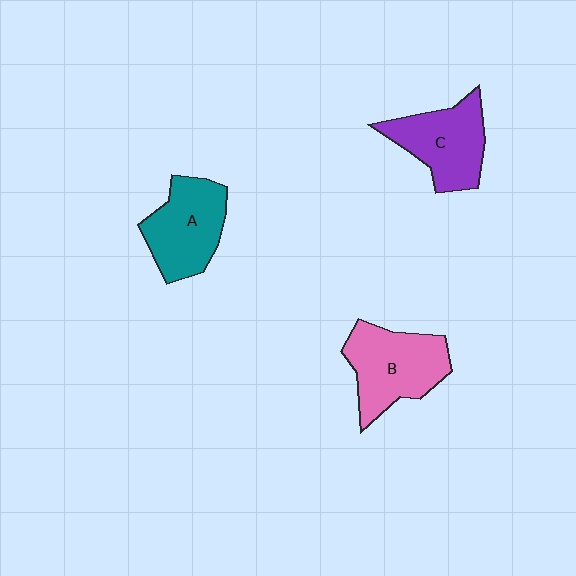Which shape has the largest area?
Shape B (pink).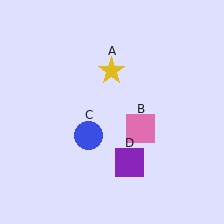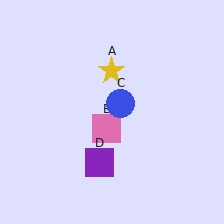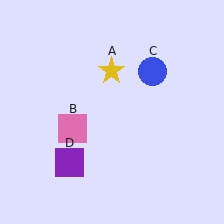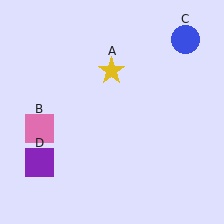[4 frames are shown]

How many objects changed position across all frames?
3 objects changed position: pink square (object B), blue circle (object C), purple square (object D).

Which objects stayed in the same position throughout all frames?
Yellow star (object A) remained stationary.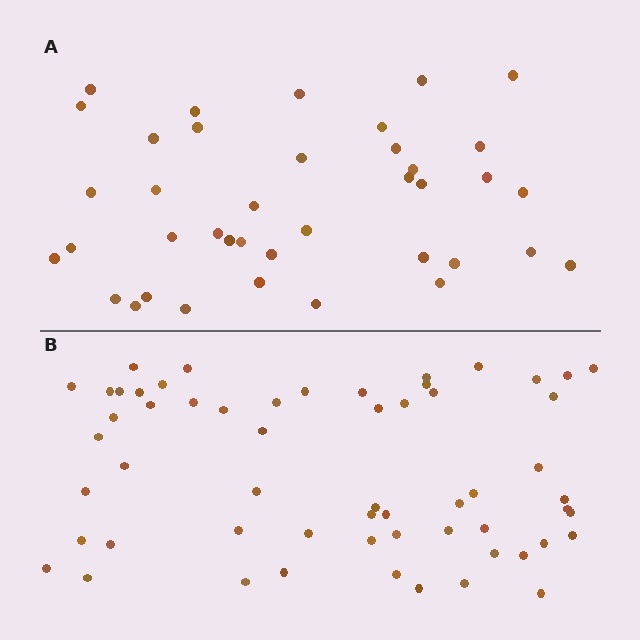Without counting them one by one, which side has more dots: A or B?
Region B (the bottom region) has more dots.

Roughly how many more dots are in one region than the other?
Region B has approximately 20 more dots than region A.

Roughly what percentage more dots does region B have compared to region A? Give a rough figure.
About 50% more.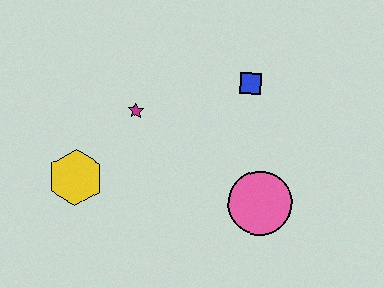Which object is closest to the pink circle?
The blue square is closest to the pink circle.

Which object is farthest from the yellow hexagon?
The blue square is farthest from the yellow hexagon.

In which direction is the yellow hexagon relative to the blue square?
The yellow hexagon is to the left of the blue square.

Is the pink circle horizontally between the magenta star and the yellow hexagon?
No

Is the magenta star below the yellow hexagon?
No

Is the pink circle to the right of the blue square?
Yes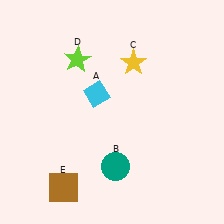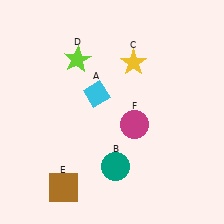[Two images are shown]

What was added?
A magenta circle (F) was added in Image 2.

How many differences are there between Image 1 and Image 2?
There is 1 difference between the two images.